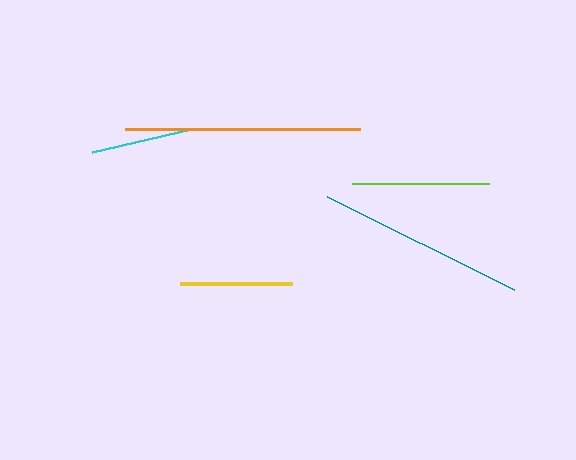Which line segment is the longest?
The orange line is the longest at approximately 235 pixels.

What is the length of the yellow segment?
The yellow segment is approximately 113 pixels long.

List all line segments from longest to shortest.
From longest to shortest: orange, teal, lime, yellow, cyan.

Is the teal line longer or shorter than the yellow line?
The teal line is longer than the yellow line.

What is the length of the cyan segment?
The cyan segment is approximately 101 pixels long.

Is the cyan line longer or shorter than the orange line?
The orange line is longer than the cyan line.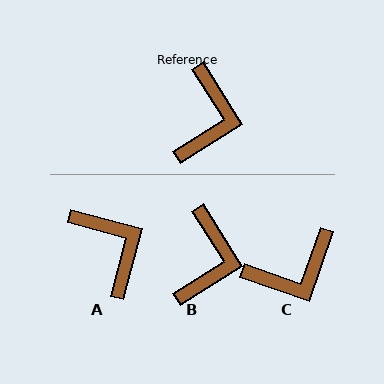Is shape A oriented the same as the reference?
No, it is off by about 43 degrees.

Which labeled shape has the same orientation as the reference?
B.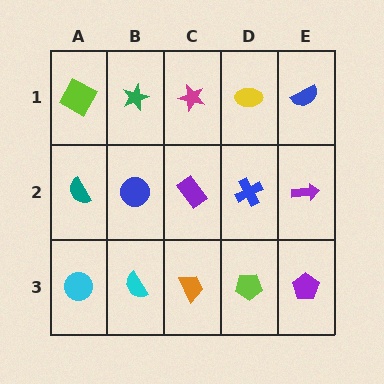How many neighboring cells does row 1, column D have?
3.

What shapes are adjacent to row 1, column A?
A teal semicircle (row 2, column A), a green star (row 1, column B).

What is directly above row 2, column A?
A lime square.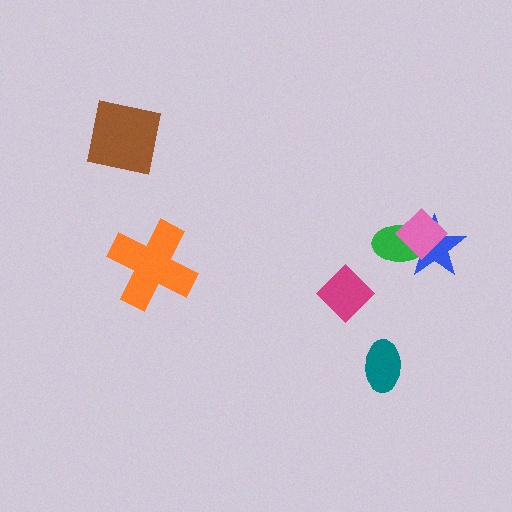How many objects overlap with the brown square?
0 objects overlap with the brown square.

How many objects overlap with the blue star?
2 objects overlap with the blue star.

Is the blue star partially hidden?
Yes, it is partially covered by another shape.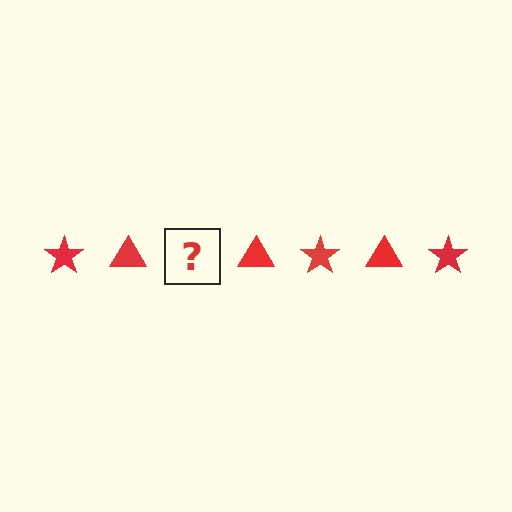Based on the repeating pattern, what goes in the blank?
The blank should be a red star.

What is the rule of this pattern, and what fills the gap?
The rule is that the pattern cycles through star, triangle shapes in red. The gap should be filled with a red star.